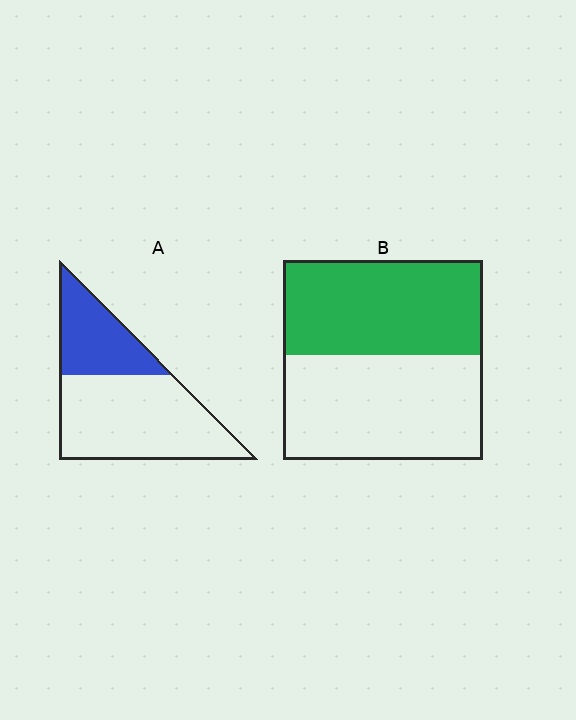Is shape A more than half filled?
No.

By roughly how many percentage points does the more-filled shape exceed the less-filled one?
By roughly 15 percentage points (B over A).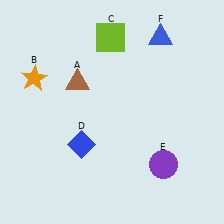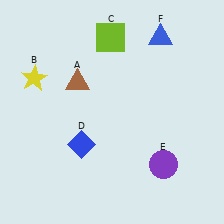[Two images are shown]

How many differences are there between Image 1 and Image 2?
There is 1 difference between the two images.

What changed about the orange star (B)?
In Image 1, B is orange. In Image 2, it changed to yellow.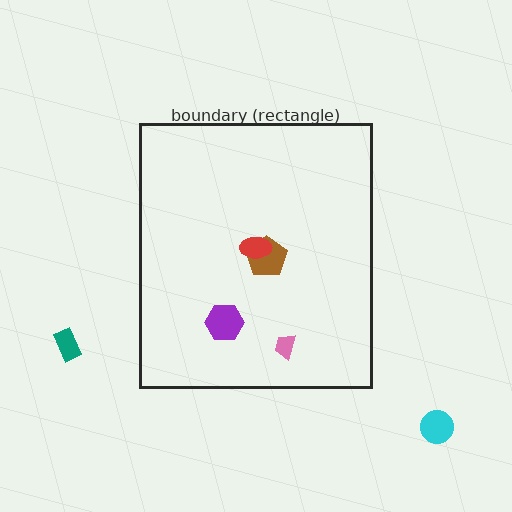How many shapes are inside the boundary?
4 inside, 2 outside.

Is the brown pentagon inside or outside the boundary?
Inside.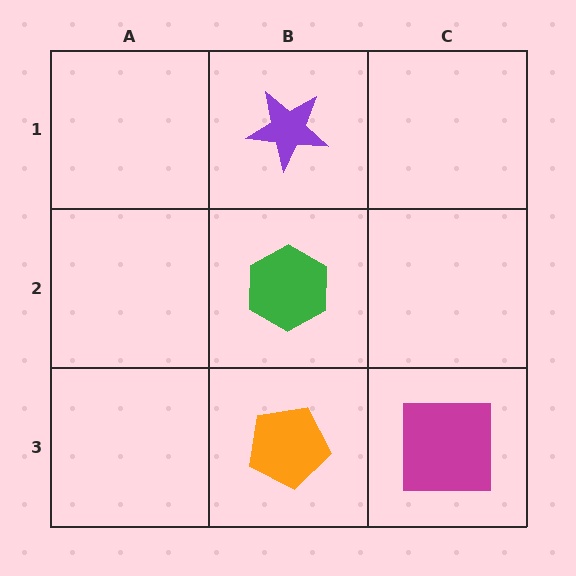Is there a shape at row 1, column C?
No, that cell is empty.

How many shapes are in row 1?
1 shape.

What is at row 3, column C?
A magenta square.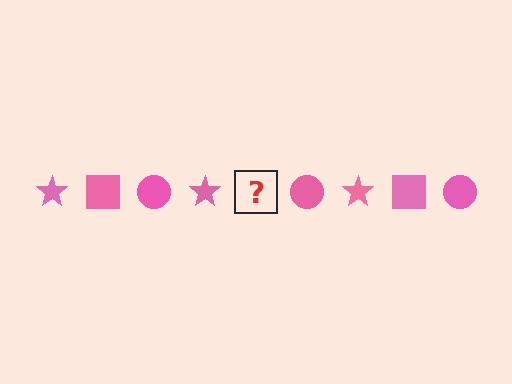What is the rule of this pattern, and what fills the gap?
The rule is that the pattern cycles through star, square, circle shapes in pink. The gap should be filled with a pink square.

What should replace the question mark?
The question mark should be replaced with a pink square.